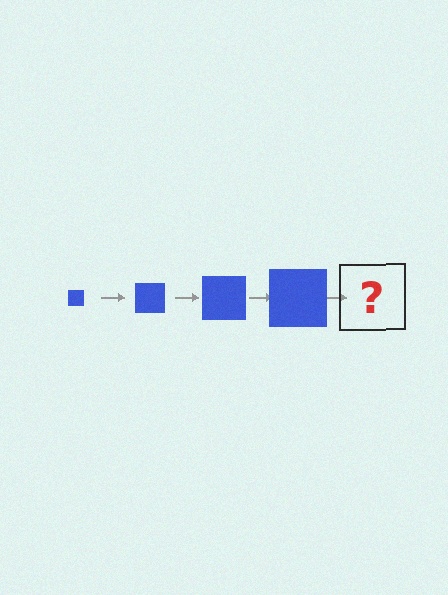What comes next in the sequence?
The next element should be a blue square, larger than the previous one.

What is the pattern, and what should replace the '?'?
The pattern is that the square gets progressively larger each step. The '?' should be a blue square, larger than the previous one.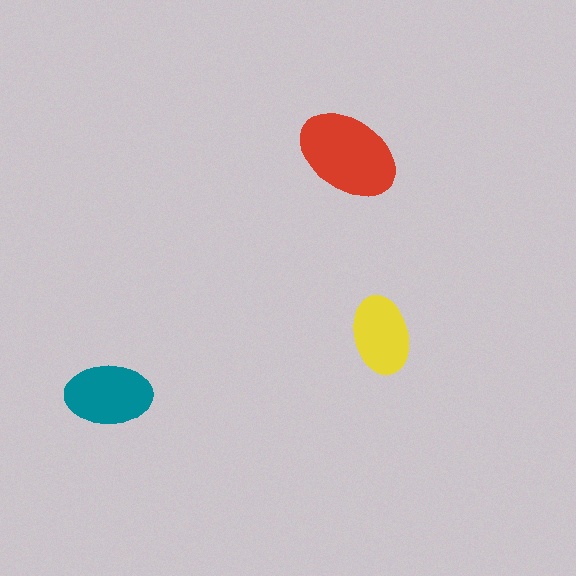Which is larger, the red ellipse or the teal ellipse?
The red one.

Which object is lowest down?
The teal ellipse is bottommost.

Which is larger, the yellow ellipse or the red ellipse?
The red one.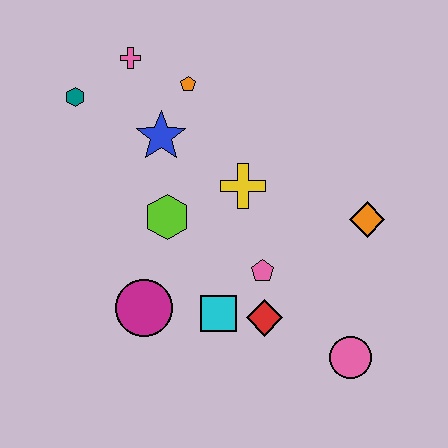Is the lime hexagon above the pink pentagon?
Yes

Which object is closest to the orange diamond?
The pink pentagon is closest to the orange diamond.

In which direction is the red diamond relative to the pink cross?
The red diamond is below the pink cross.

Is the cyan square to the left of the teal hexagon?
No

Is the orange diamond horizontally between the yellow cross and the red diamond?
No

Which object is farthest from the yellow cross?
The pink circle is farthest from the yellow cross.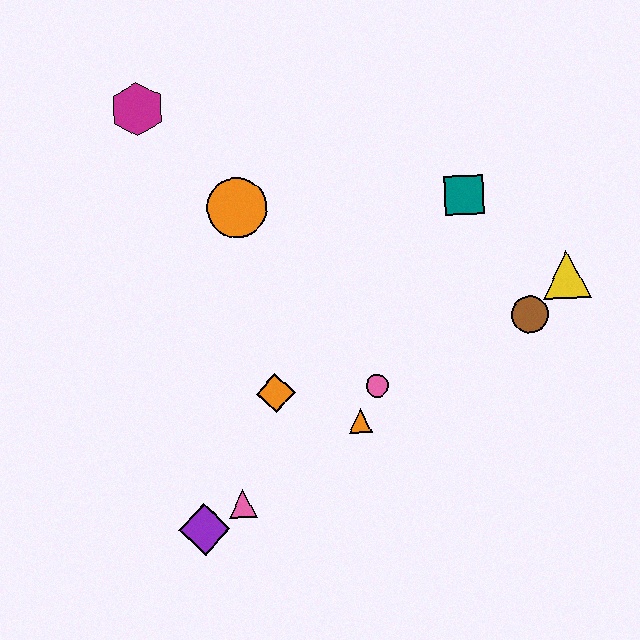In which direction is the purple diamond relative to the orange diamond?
The purple diamond is below the orange diamond.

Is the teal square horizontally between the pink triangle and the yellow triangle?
Yes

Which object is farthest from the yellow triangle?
The magenta hexagon is farthest from the yellow triangle.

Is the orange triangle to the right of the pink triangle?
Yes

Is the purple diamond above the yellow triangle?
No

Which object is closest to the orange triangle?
The pink circle is closest to the orange triangle.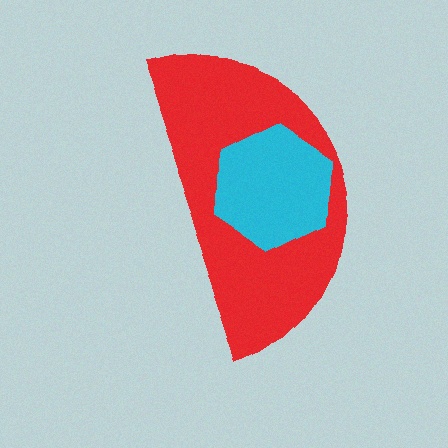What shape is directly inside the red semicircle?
The cyan hexagon.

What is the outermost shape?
The red semicircle.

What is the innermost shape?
The cyan hexagon.